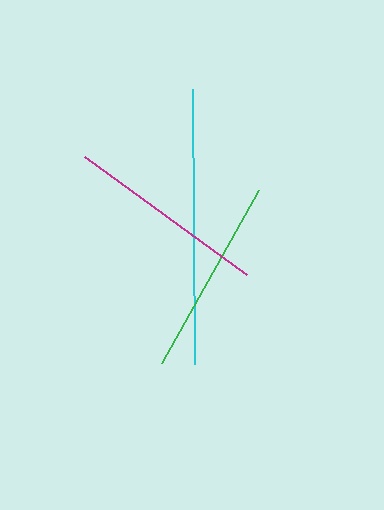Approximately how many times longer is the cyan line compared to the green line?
The cyan line is approximately 1.4 times the length of the green line.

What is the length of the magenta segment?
The magenta segment is approximately 201 pixels long.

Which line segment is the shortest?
The green line is the shortest at approximately 197 pixels.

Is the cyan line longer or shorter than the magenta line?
The cyan line is longer than the magenta line.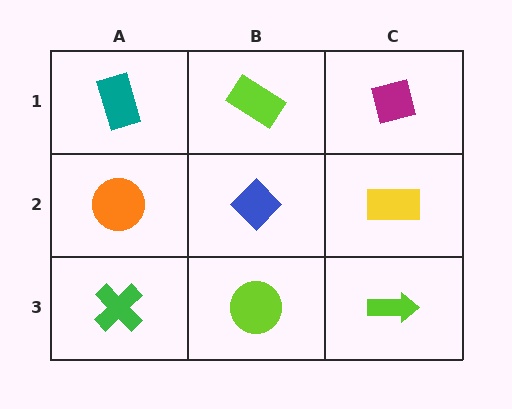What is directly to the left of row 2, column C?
A blue diamond.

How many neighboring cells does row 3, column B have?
3.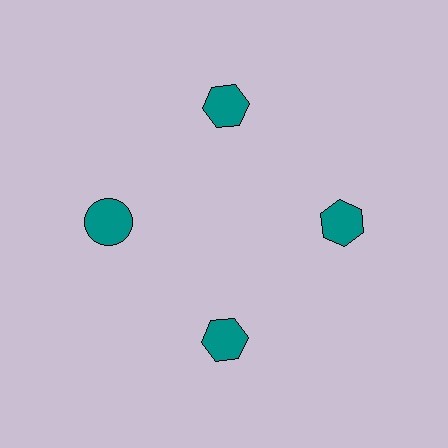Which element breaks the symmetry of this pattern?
The teal circle at roughly the 9 o'clock position breaks the symmetry. All other shapes are teal hexagons.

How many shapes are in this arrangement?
There are 4 shapes arranged in a ring pattern.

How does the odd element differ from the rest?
It has a different shape: circle instead of hexagon.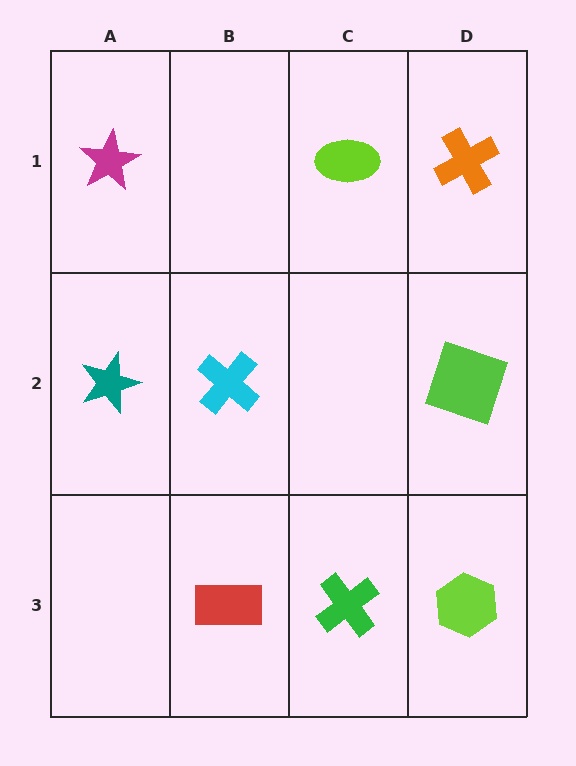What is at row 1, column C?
A lime ellipse.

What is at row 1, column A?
A magenta star.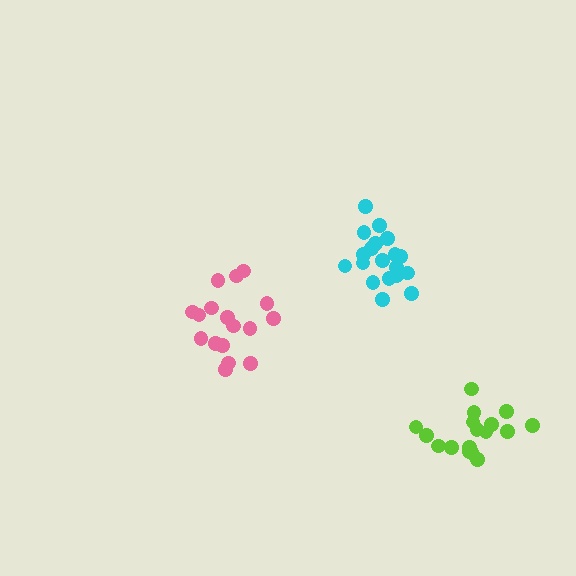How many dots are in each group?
Group 1: 17 dots, Group 2: 19 dots, Group 3: 17 dots (53 total).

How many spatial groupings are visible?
There are 3 spatial groupings.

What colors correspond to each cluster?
The clusters are colored: pink, cyan, lime.